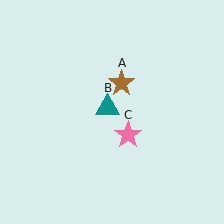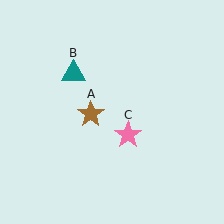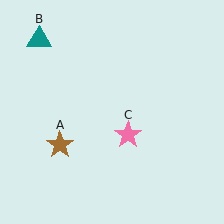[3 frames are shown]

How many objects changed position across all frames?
2 objects changed position: brown star (object A), teal triangle (object B).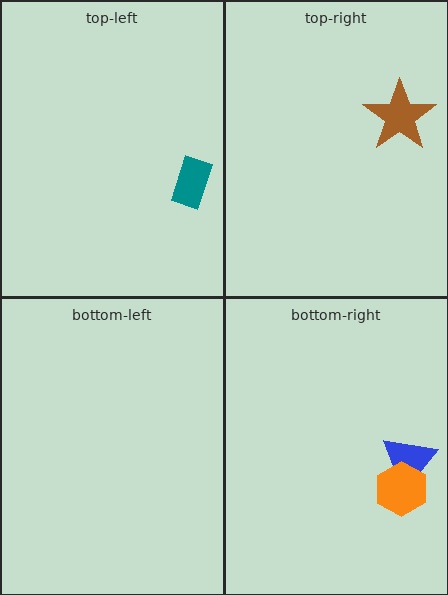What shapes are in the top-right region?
The brown star.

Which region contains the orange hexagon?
The bottom-right region.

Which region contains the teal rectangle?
The top-left region.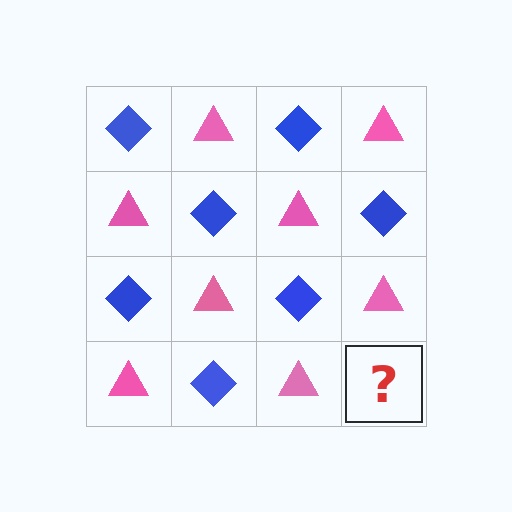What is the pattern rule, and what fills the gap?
The rule is that it alternates blue diamond and pink triangle in a checkerboard pattern. The gap should be filled with a blue diamond.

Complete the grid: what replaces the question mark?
The question mark should be replaced with a blue diamond.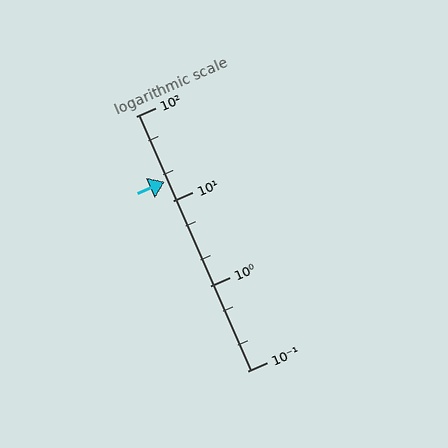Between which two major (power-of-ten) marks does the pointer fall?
The pointer is between 10 and 100.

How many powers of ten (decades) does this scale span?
The scale spans 3 decades, from 0.1 to 100.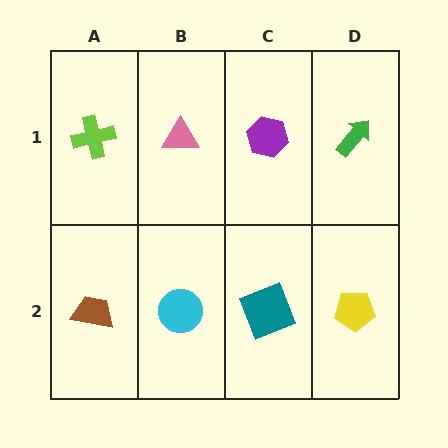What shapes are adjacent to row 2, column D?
A green arrow (row 1, column D), a teal square (row 2, column C).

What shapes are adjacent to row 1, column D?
A yellow pentagon (row 2, column D), a purple hexagon (row 1, column C).